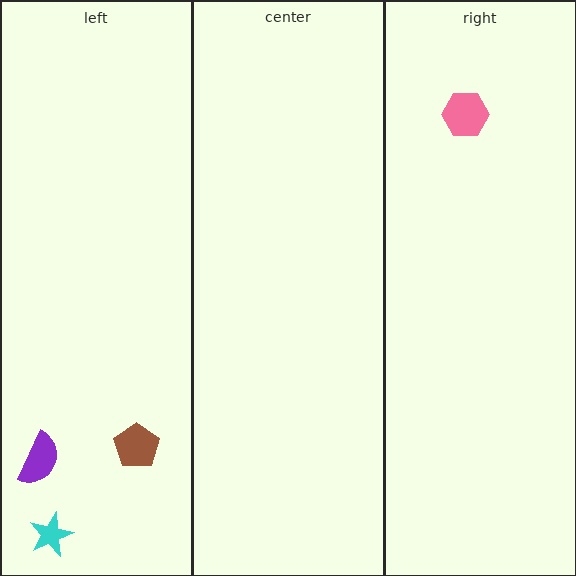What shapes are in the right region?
The pink hexagon.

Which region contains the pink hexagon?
The right region.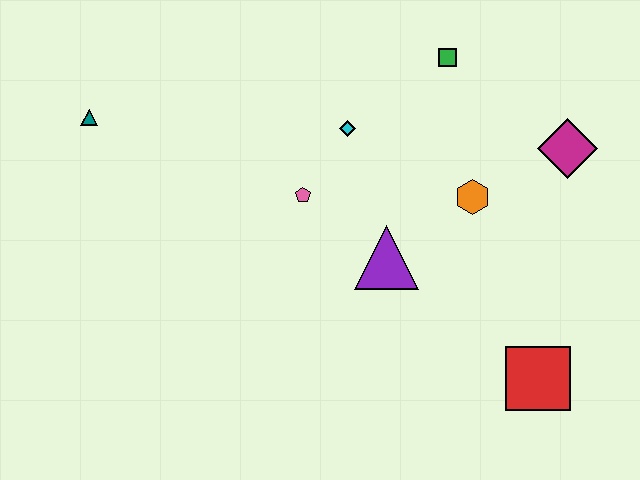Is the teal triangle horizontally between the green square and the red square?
No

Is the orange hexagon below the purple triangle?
No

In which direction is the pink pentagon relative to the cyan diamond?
The pink pentagon is below the cyan diamond.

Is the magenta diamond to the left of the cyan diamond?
No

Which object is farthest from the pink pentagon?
The red square is farthest from the pink pentagon.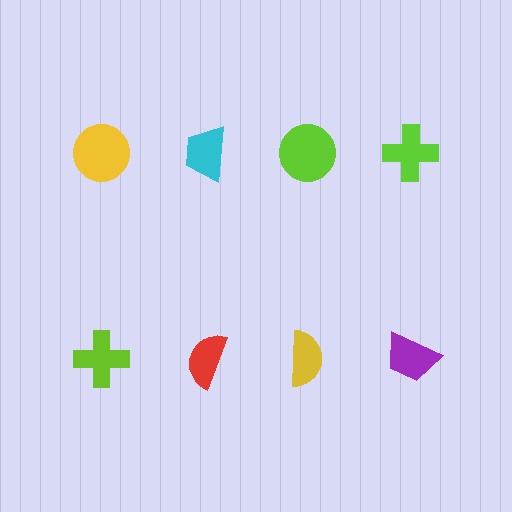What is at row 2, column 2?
A red semicircle.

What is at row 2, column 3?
A yellow semicircle.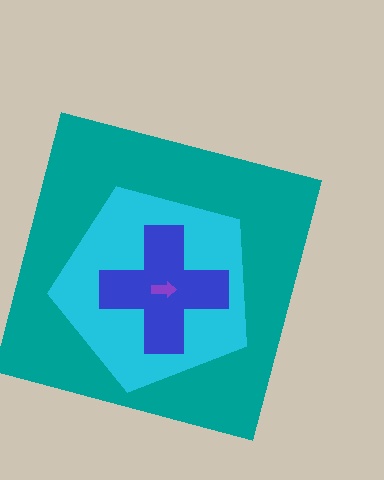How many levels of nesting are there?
4.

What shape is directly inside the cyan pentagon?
The blue cross.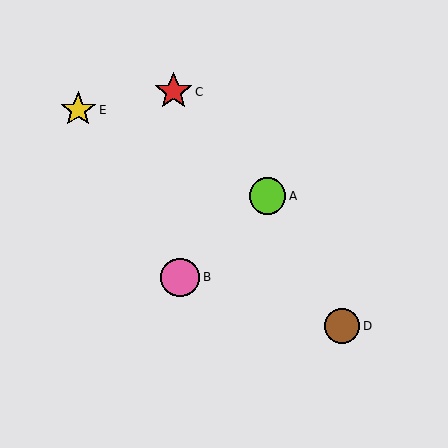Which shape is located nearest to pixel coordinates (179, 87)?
The red star (labeled C) at (174, 92) is nearest to that location.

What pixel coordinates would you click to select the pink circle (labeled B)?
Click at (180, 277) to select the pink circle B.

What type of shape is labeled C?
Shape C is a red star.